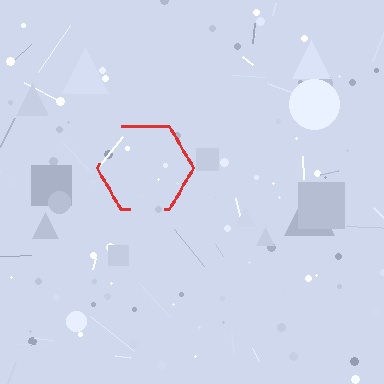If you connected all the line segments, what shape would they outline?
They would outline a hexagon.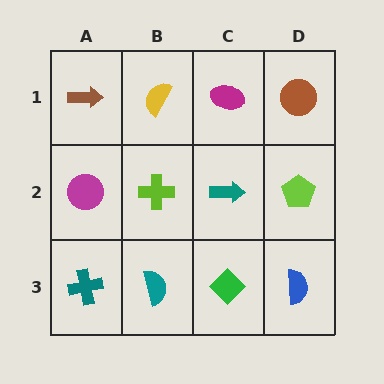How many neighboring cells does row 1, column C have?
3.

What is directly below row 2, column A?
A teal cross.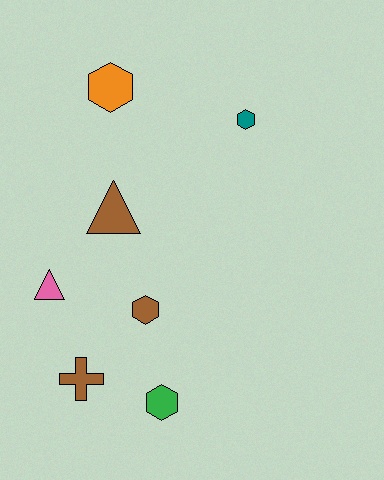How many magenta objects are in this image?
There are no magenta objects.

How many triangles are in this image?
There are 2 triangles.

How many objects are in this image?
There are 7 objects.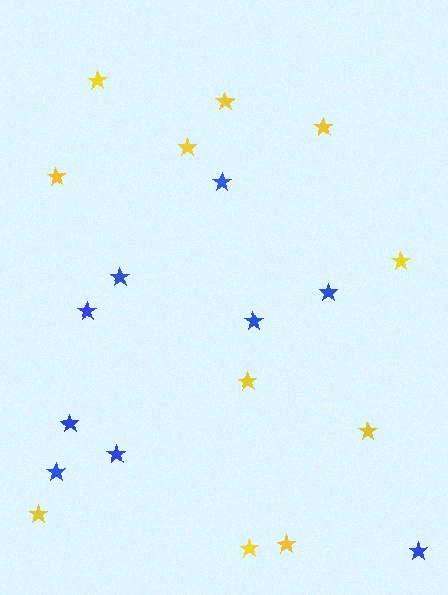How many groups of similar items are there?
There are 2 groups: one group of yellow stars (11) and one group of blue stars (9).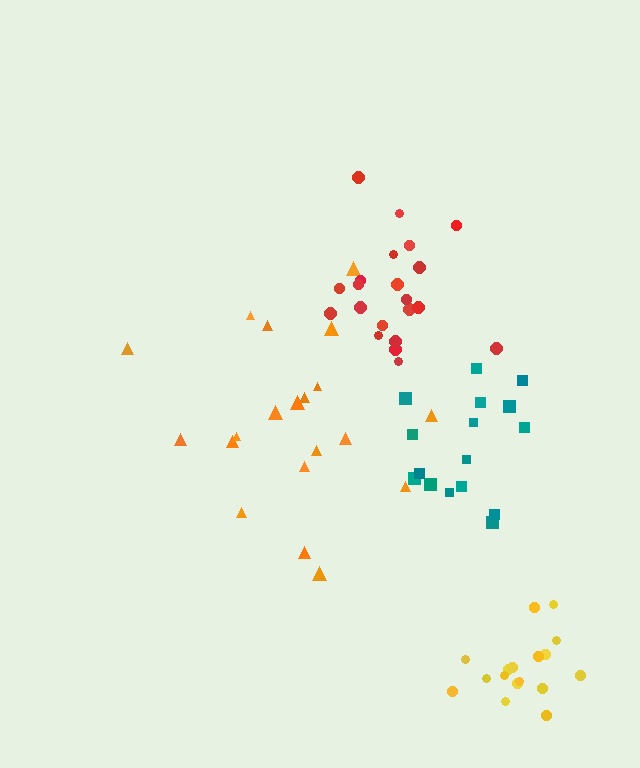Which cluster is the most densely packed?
Yellow.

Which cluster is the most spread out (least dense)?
Orange.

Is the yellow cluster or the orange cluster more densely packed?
Yellow.